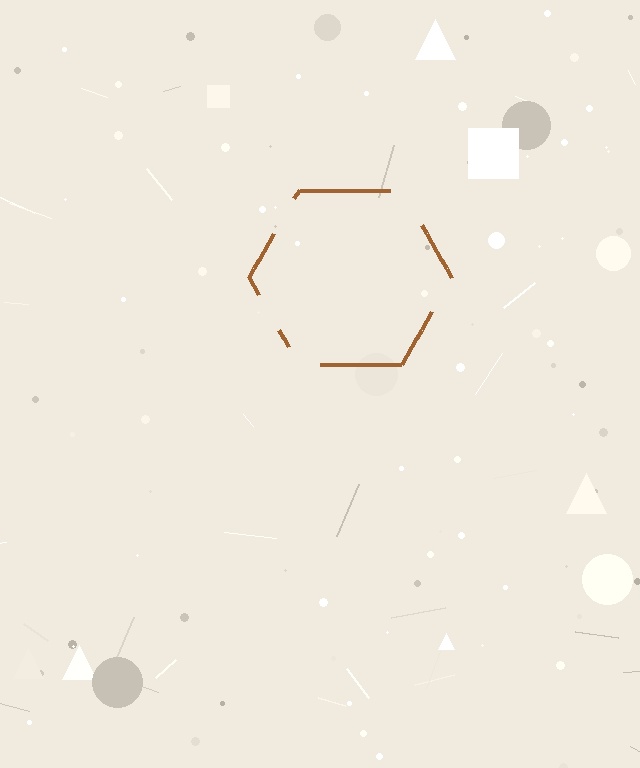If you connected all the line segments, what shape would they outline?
They would outline a hexagon.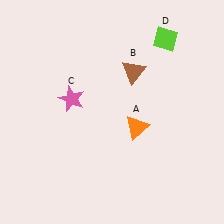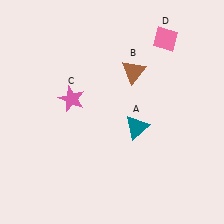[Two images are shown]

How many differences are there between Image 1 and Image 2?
There are 2 differences between the two images.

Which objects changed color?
A changed from orange to teal. D changed from lime to pink.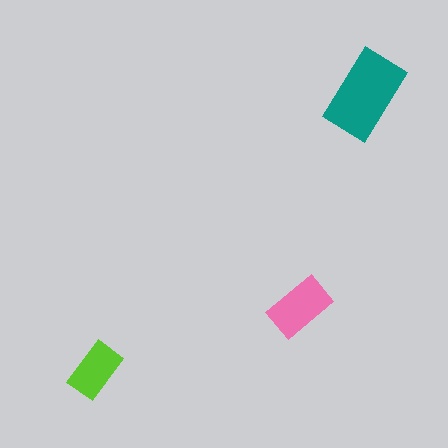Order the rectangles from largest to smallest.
the teal one, the pink one, the lime one.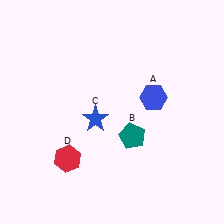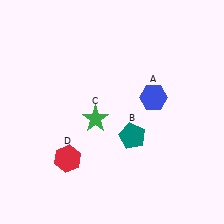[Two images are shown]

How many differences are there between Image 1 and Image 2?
There is 1 difference between the two images.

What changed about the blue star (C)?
In Image 1, C is blue. In Image 2, it changed to green.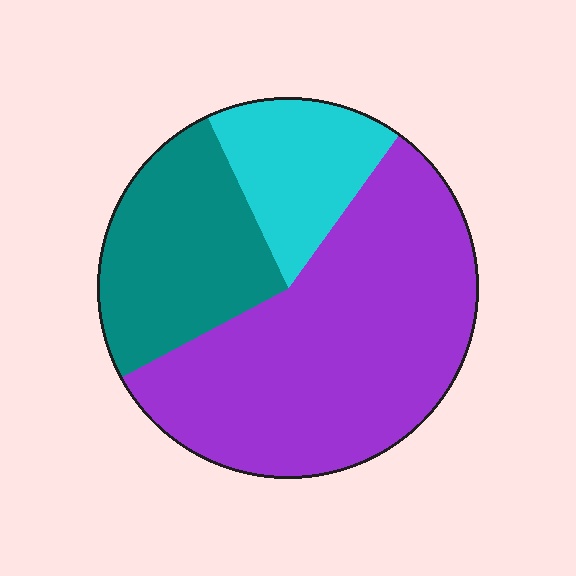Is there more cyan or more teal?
Teal.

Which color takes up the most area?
Purple, at roughly 55%.